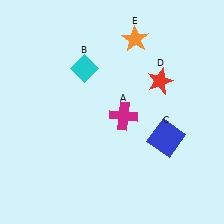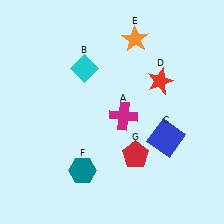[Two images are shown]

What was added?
A teal hexagon (F), a red pentagon (G) were added in Image 2.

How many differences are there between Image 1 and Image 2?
There are 2 differences between the two images.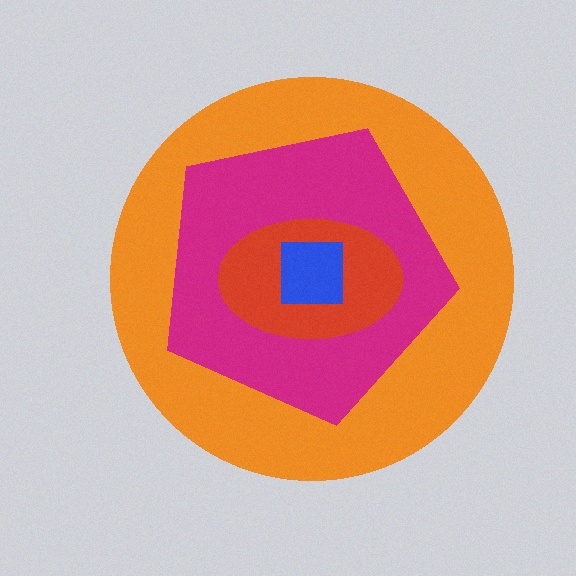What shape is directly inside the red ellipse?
The blue square.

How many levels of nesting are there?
4.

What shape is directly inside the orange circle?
The magenta pentagon.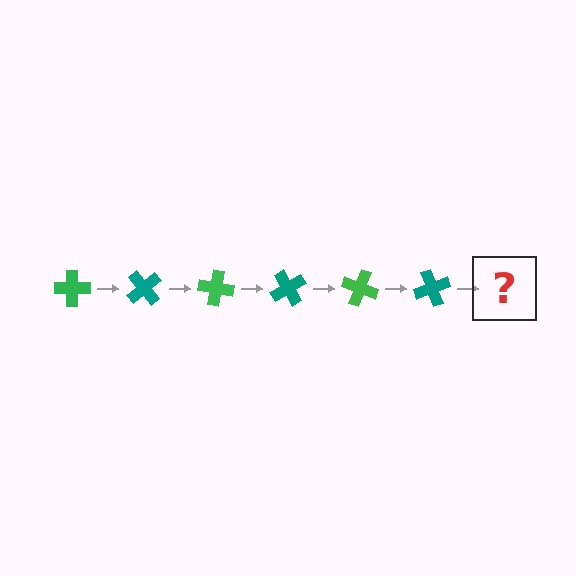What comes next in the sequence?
The next element should be a green cross, rotated 300 degrees from the start.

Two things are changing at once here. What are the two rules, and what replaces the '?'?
The two rules are that it rotates 50 degrees each step and the color cycles through green and teal. The '?' should be a green cross, rotated 300 degrees from the start.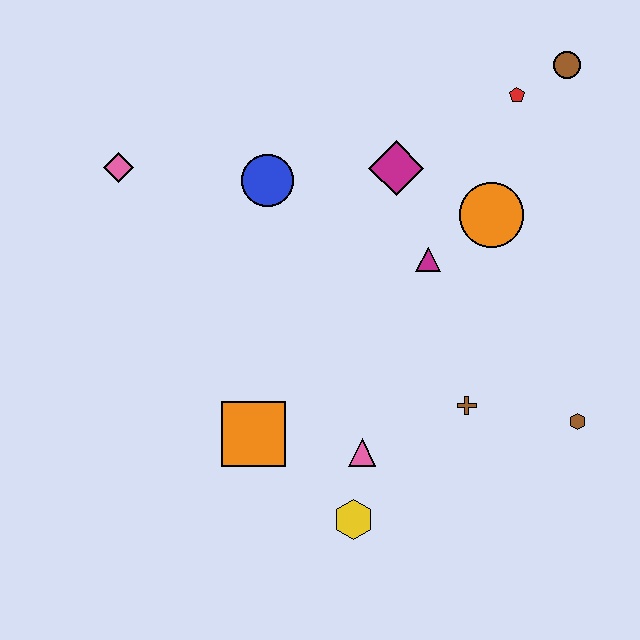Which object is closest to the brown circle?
The red pentagon is closest to the brown circle.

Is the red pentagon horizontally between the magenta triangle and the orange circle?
No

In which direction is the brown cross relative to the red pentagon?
The brown cross is below the red pentagon.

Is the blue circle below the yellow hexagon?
No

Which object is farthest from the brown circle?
The yellow hexagon is farthest from the brown circle.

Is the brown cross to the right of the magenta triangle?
Yes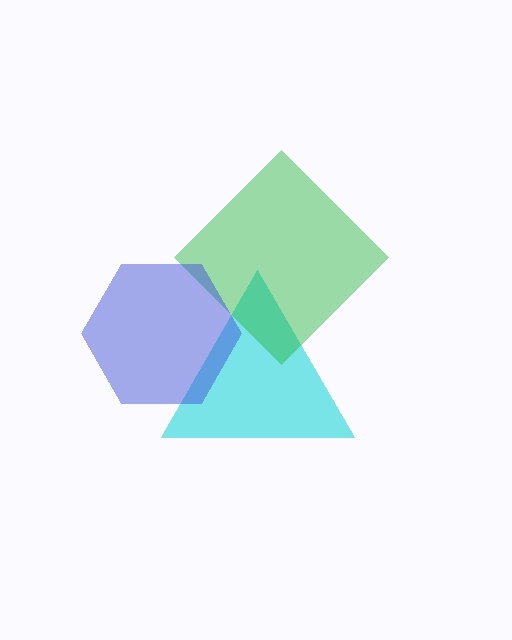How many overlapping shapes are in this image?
There are 3 overlapping shapes in the image.